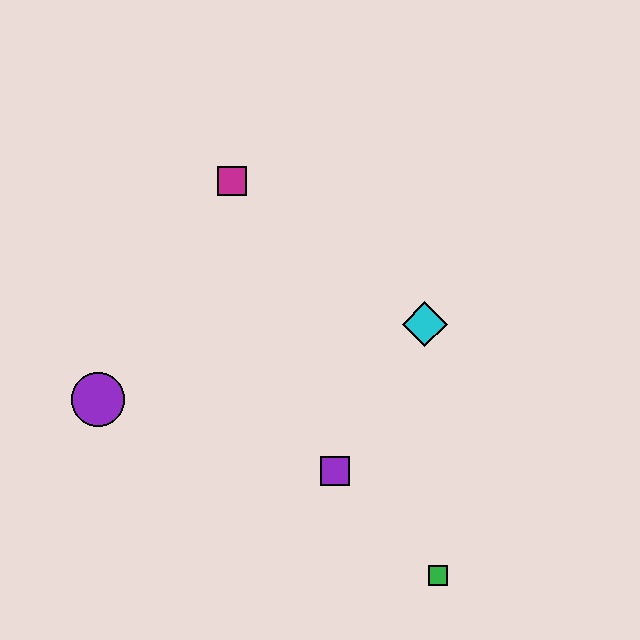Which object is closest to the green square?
The purple square is closest to the green square.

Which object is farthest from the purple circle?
The green square is farthest from the purple circle.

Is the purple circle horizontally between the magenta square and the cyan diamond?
No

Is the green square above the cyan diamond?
No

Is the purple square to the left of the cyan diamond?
Yes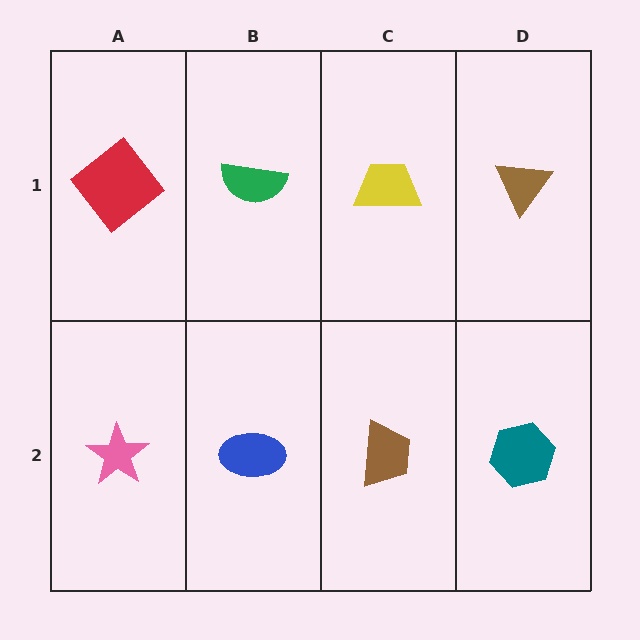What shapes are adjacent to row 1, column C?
A brown trapezoid (row 2, column C), a green semicircle (row 1, column B), a brown triangle (row 1, column D).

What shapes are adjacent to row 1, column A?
A pink star (row 2, column A), a green semicircle (row 1, column B).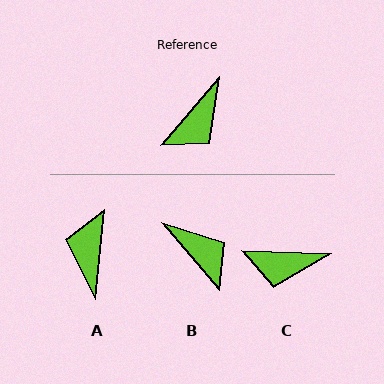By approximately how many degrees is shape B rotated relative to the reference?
Approximately 81 degrees counter-clockwise.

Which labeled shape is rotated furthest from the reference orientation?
A, about 145 degrees away.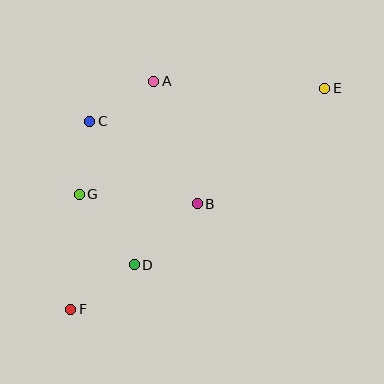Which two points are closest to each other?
Points C and G are closest to each other.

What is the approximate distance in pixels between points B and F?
The distance between B and F is approximately 165 pixels.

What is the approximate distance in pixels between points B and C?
The distance between B and C is approximately 135 pixels.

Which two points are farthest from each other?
Points E and F are farthest from each other.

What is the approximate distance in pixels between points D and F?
The distance between D and F is approximately 77 pixels.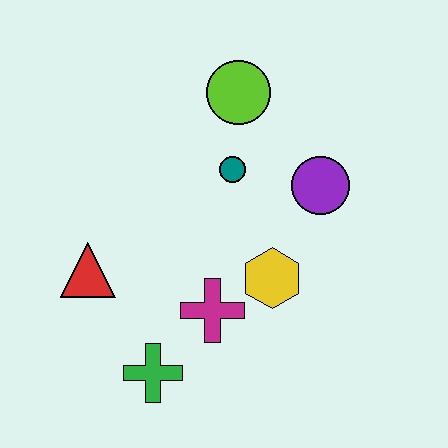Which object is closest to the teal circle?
The lime circle is closest to the teal circle.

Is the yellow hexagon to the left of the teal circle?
No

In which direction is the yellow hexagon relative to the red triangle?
The yellow hexagon is to the right of the red triangle.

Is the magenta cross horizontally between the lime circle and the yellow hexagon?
No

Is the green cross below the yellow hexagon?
Yes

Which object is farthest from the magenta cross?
The lime circle is farthest from the magenta cross.